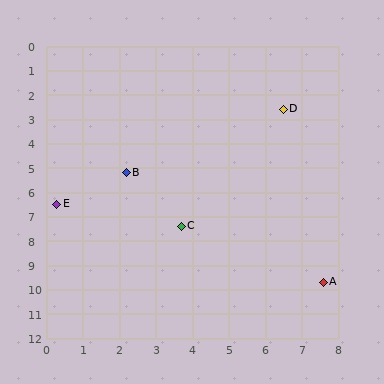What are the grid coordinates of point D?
Point D is at approximately (6.5, 2.6).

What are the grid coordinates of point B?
Point B is at approximately (2.2, 5.2).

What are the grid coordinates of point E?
Point E is at approximately (0.3, 6.5).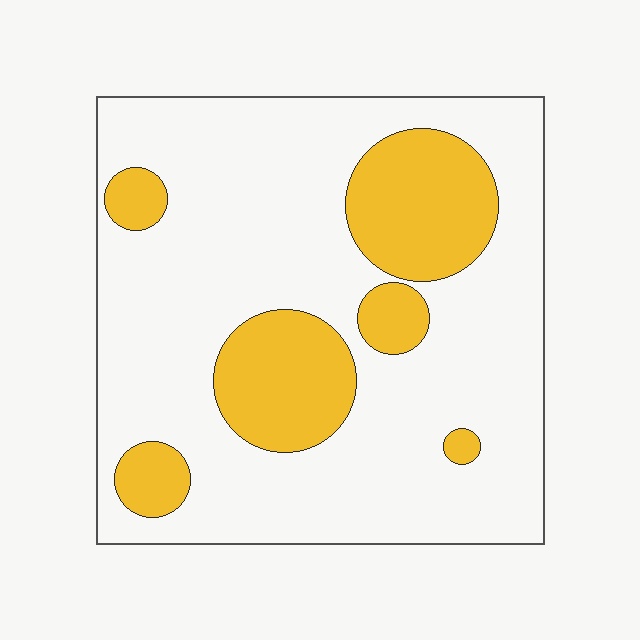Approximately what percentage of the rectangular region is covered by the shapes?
Approximately 25%.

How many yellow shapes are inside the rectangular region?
6.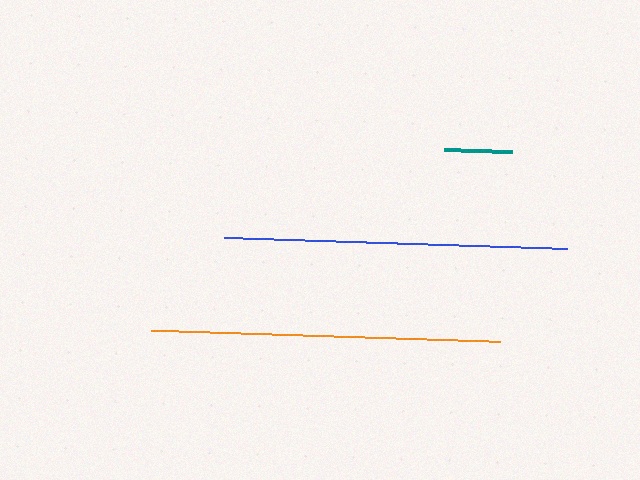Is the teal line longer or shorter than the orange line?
The orange line is longer than the teal line.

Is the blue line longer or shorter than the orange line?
The orange line is longer than the blue line.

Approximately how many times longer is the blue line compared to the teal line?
The blue line is approximately 5.0 times the length of the teal line.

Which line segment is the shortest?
The teal line is the shortest at approximately 68 pixels.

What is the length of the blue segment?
The blue segment is approximately 343 pixels long.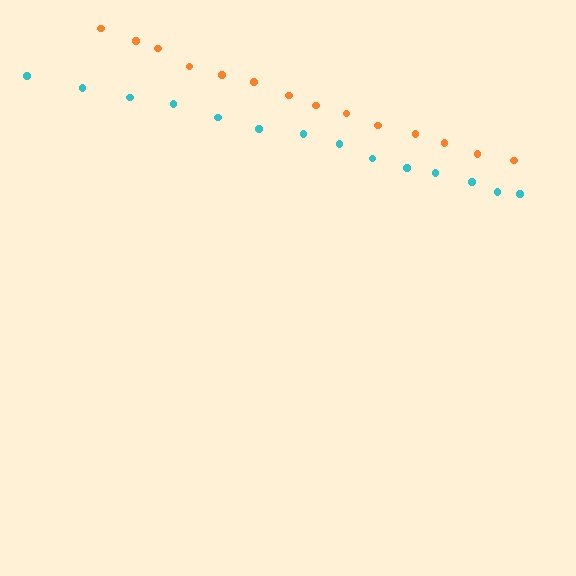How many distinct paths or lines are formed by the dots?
There are 2 distinct paths.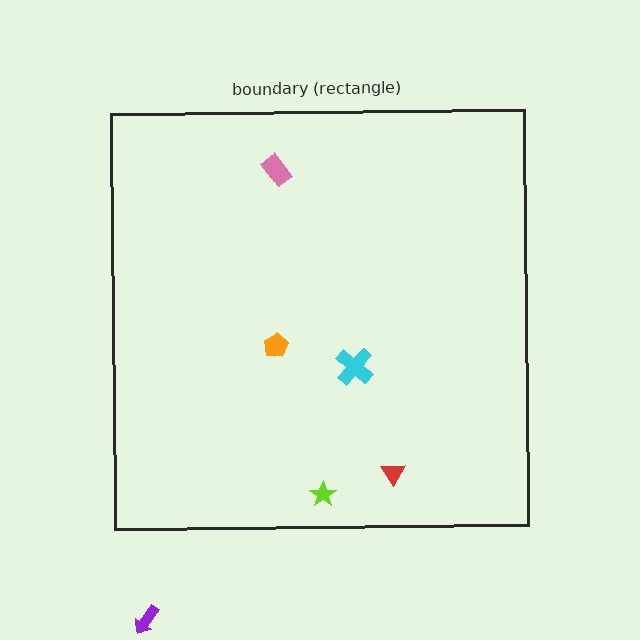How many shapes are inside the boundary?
5 inside, 1 outside.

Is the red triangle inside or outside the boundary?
Inside.